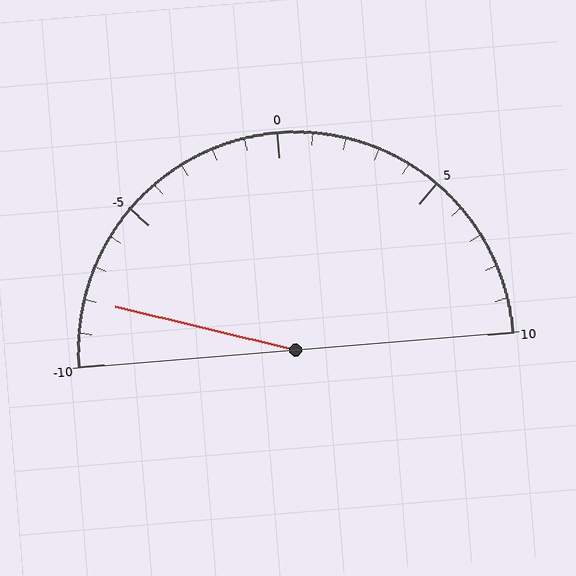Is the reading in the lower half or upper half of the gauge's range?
The reading is in the lower half of the range (-10 to 10).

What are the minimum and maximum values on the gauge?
The gauge ranges from -10 to 10.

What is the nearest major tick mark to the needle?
The nearest major tick mark is -10.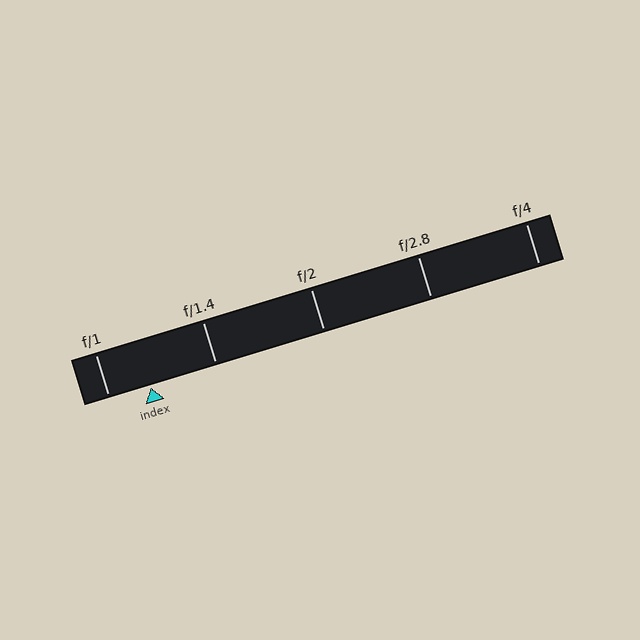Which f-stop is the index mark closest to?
The index mark is closest to f/1.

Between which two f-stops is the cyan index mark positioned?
The index mark is between f/1 and f/1.4.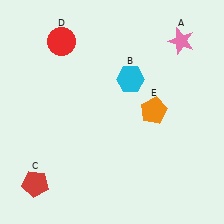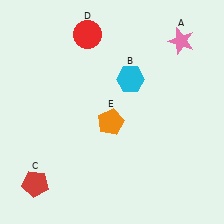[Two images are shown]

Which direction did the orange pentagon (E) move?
The orange pentagon (E) moved left.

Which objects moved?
The objects that moved are: the red circle (D), the orange pentagon (E).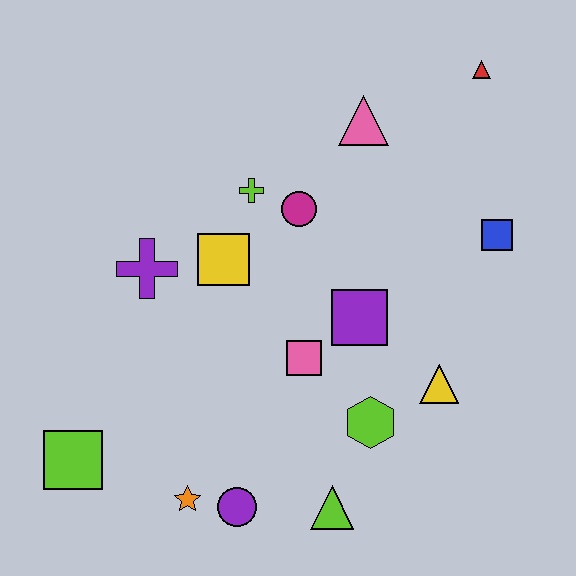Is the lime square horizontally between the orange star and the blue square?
No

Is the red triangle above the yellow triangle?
Yes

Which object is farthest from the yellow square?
The red triangle is farthest from the yellow square.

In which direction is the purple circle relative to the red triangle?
The purple circle is below the red triangle.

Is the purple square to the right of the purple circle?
Yes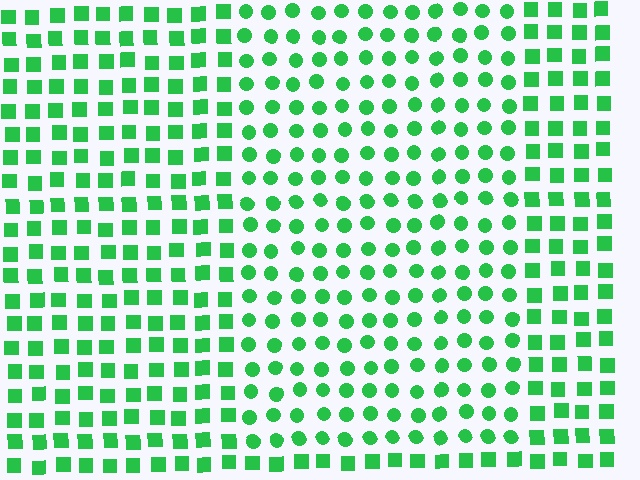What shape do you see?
I see a rectangle.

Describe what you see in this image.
The image is filled with small green elements arranged in a uniform grid. A rectangle-shaped region contains circles, while the surrounding area contains squares. The boundary is defined purely by the change in element shape.